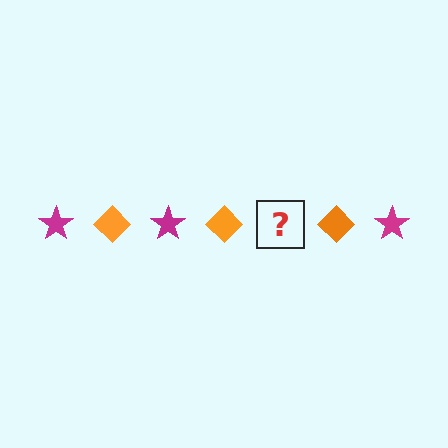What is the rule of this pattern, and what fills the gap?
The rule is that the pattern alternates between magenta star and orange diamond. The gap should be filled with a magenta star.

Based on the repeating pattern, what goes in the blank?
The blank should be a magenta star.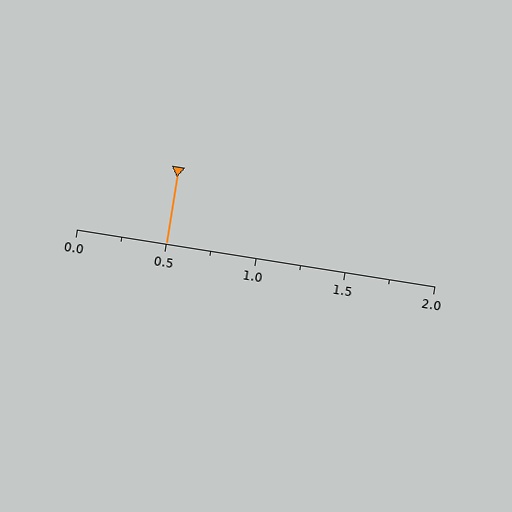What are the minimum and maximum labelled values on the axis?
The axis runs from 0.0 to 2.0.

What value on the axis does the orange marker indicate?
The marker indicates approximately 0.5.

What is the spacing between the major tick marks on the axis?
The major ticks are spaced 0.5 apart.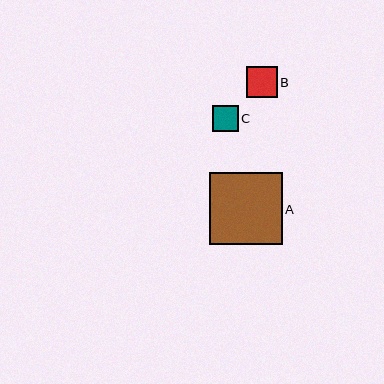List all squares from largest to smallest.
From largest to smallest: A, B, C.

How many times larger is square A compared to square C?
Square A is approximately 2.8 times the size of square C.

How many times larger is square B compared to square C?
Square B is approximately 1.2 times the size of square C.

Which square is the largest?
Square A is the largest with a size of approximately 73 pixels.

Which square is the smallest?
Square C is the smallest with a size of approximately 26 pixels.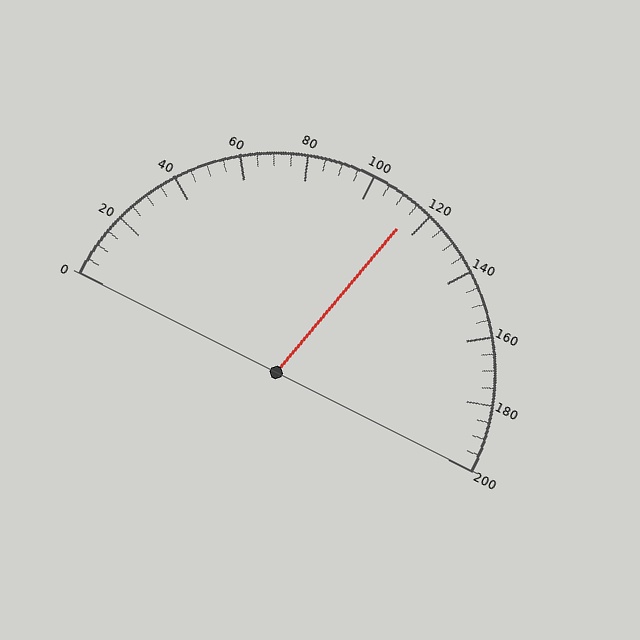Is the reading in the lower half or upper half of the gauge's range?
The reading is in the upper half of the range (0 to 200).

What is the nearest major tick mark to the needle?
The nearest major tick mark is 120.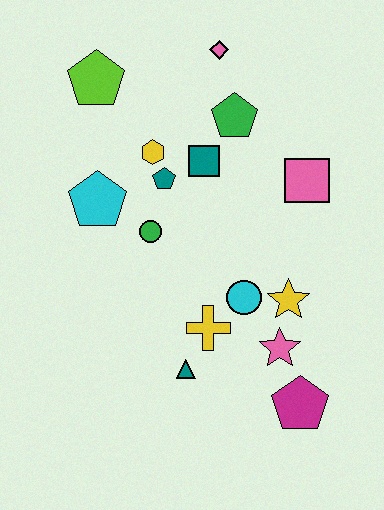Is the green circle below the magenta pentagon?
No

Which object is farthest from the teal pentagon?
The magenta pentagon is farthest from the teal pentagon.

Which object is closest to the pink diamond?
The green pentagon is closest to the pink diamond.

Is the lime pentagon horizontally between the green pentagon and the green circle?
No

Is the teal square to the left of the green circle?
No